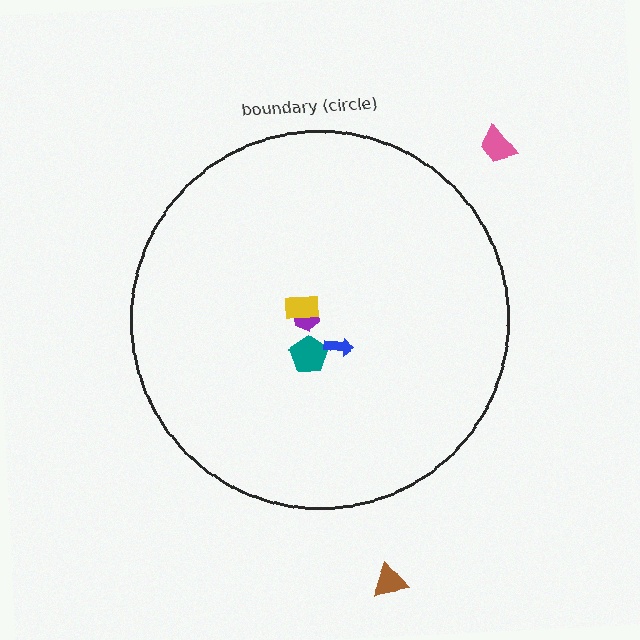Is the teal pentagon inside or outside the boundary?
Inside.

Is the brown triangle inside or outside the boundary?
Outside.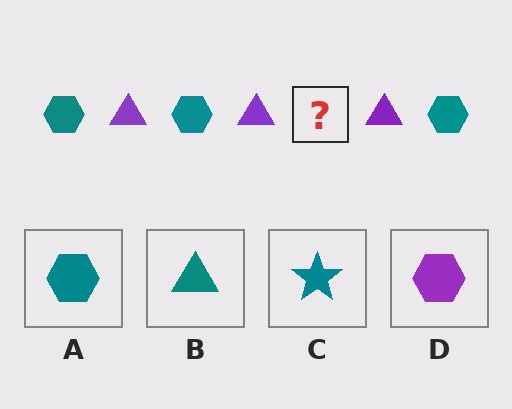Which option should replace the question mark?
Option A.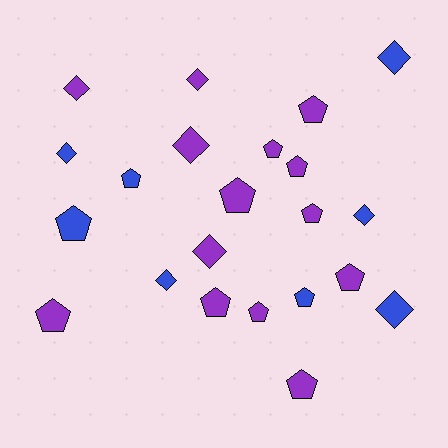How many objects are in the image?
There are 22 objects.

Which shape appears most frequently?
Pentagon, with 13 objects.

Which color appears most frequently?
Purple, with 14 objects.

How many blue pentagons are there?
There are 3 blue pentagons.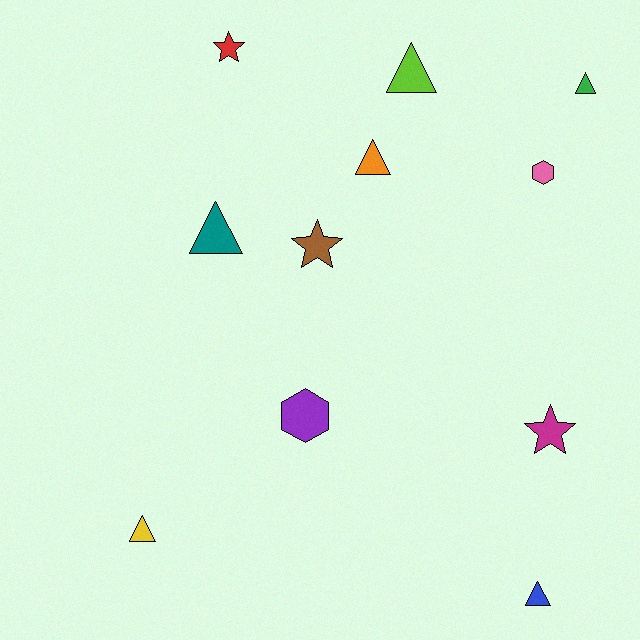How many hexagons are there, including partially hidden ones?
There are 2 hexagons.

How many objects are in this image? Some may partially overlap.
There are 11 objects.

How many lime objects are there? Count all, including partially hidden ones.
There is 1 lime object.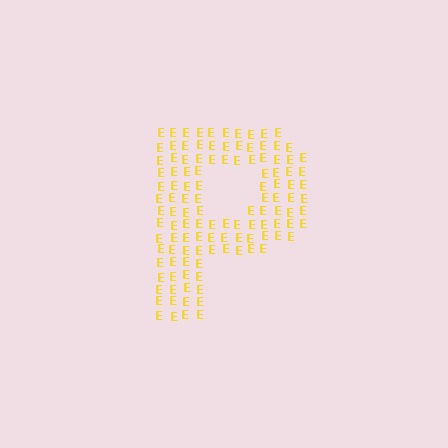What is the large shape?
The large shape is the letter P.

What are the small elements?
The small elements are letter E's.